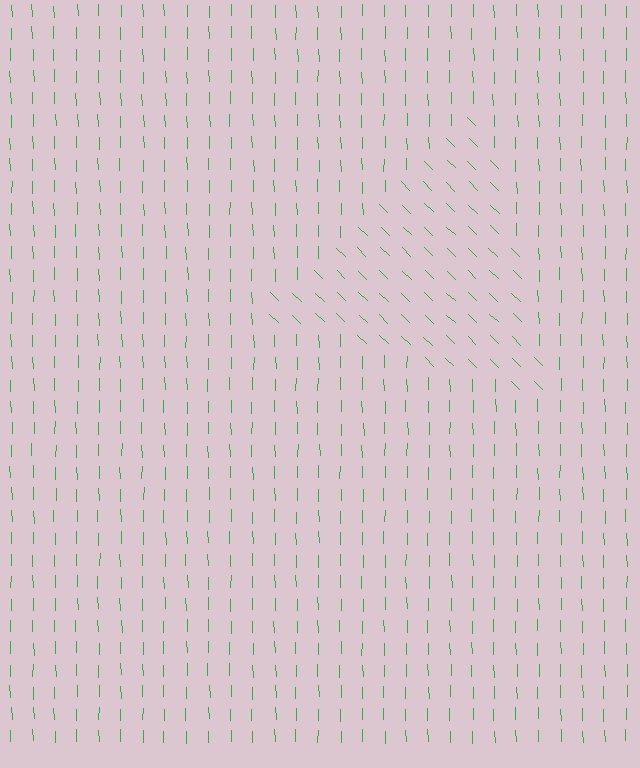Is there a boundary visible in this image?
Yes, there is a texture boundary formed by a change in line orientation.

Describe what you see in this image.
The image is filled with small green line segments. A triangle region in the image has lines oriented differently from the surrounding lines, creating a visible texture boundary.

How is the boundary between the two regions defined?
The boundary is defined purely by a change in line orientation (approximately 45 degrees difference). All lines are the same color and thickness.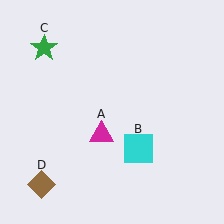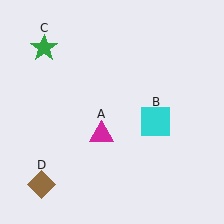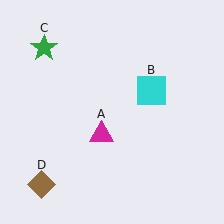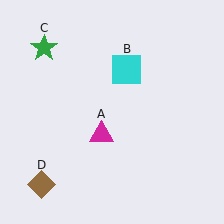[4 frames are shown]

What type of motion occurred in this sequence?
The cyan square (object B) rotated counterclockwise around the center of the scene.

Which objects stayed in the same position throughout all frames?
Magenta triangle (object A) and green star (object C) and brown diamond (object D) remained stationary.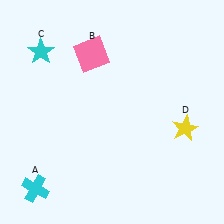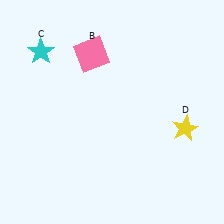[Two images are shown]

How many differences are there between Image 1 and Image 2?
There is 1 difference between the two images.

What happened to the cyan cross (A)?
The cyan cross (A) was removed in Image 2. It was in the bottom-left area of Image 1.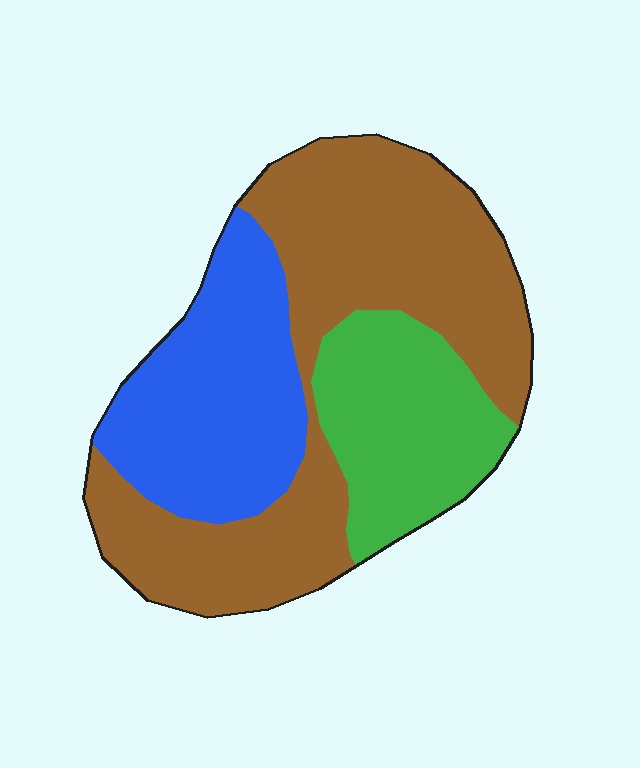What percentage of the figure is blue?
Blue covers 28% of the figure.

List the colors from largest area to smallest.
From largest to smallest: brown, blue, green.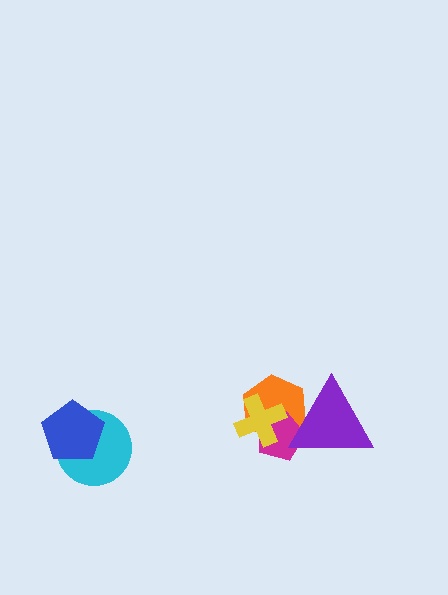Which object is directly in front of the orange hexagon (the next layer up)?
The magenta pentagon is directly in front of the orange hexagon.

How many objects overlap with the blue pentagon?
1 object overlaps with the blue pentagon.